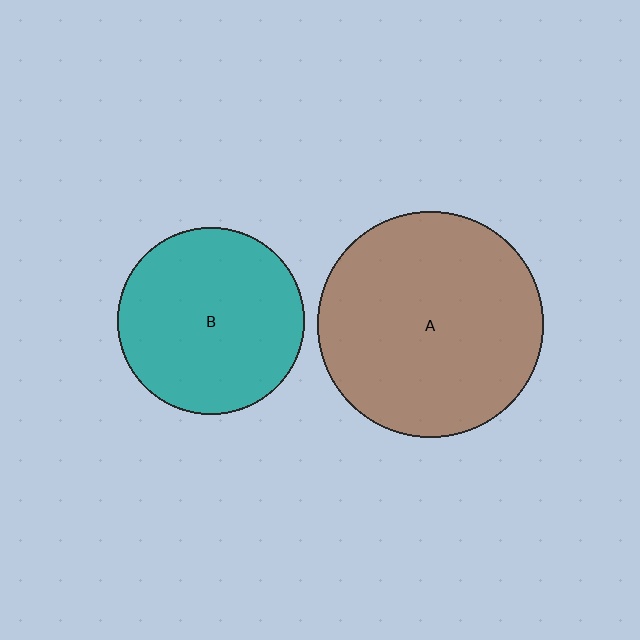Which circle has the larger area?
Circle A (brown).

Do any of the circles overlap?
No, none of the circles overlap.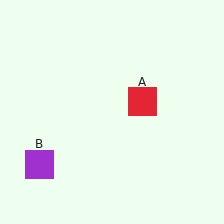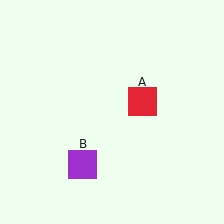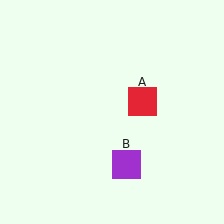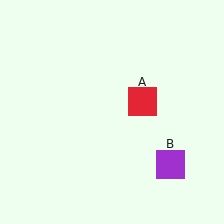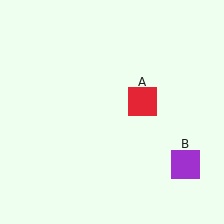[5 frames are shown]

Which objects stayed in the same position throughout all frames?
Red square (object A) remained stationary.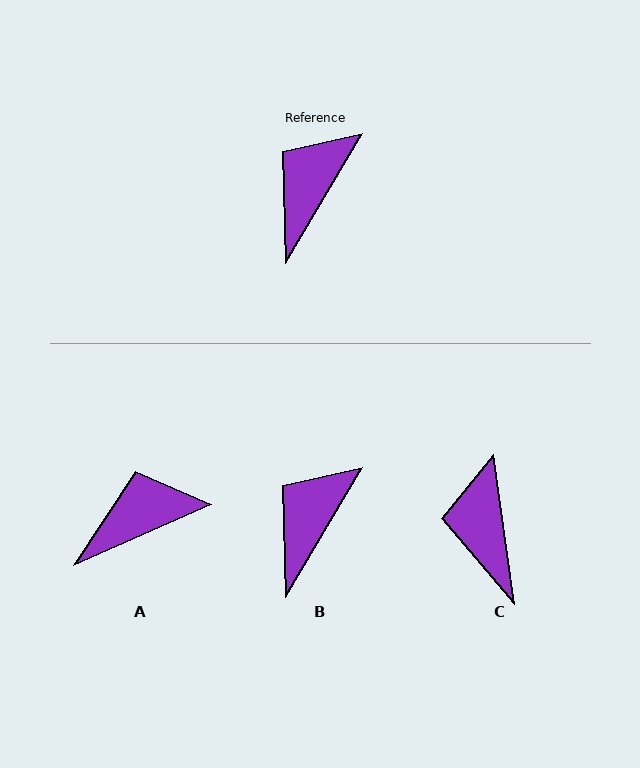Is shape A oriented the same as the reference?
No, it is off by about 35 degrees.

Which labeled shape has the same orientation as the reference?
B.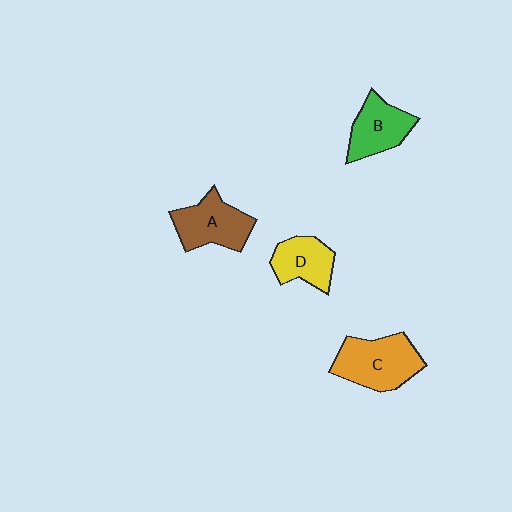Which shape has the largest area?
Shape C (orange).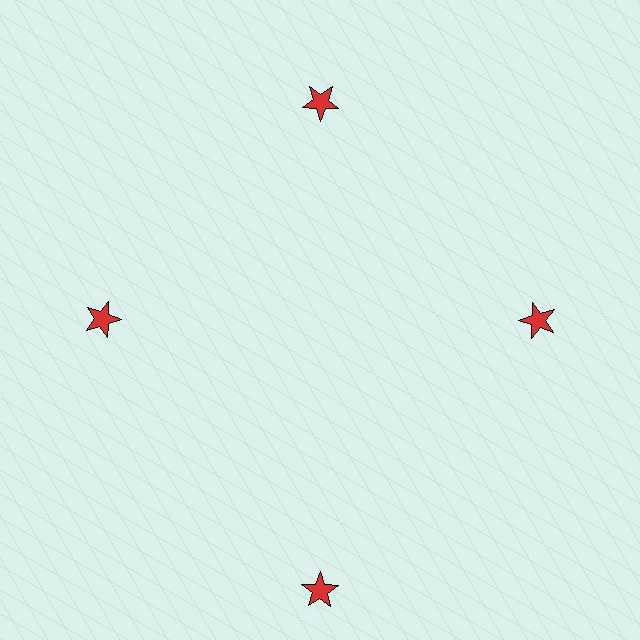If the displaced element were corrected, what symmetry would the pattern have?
It would have 4-fold rotational symmetry — the pattern would map onto itself every 90 degrees.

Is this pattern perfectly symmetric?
No. The 4 red stars are arranged in a ring, but one element near the 6 o'clock position is pushed outward from the center, breaking the 4-fold rotational symmetry.